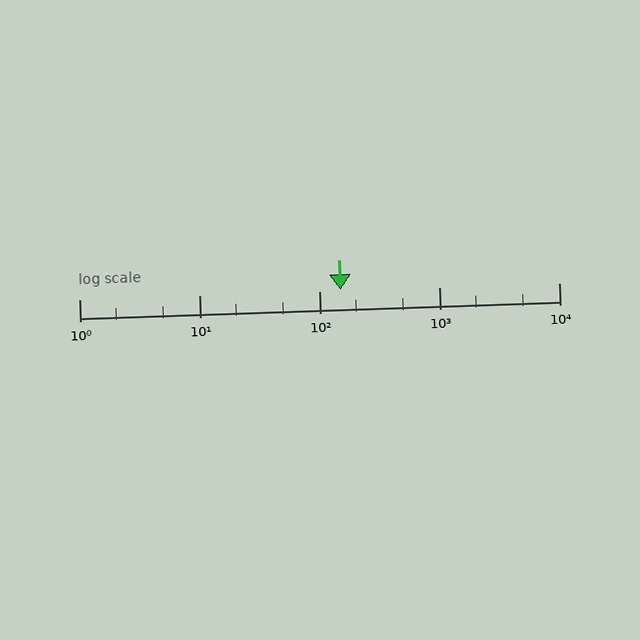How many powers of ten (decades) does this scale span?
The scale spans 4 decades, from 1 to 10000.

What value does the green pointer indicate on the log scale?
The pointer indicates approximately 150.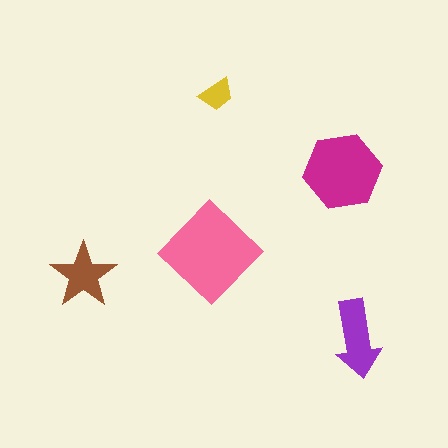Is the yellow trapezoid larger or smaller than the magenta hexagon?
Smaller.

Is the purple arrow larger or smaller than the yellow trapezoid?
Larger.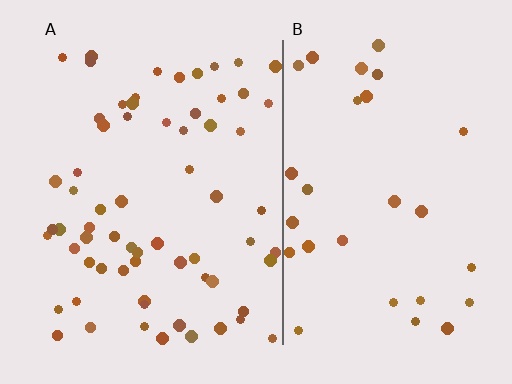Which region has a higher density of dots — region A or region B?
A (the left).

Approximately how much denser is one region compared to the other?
Approximately 2.2× — region A over region B.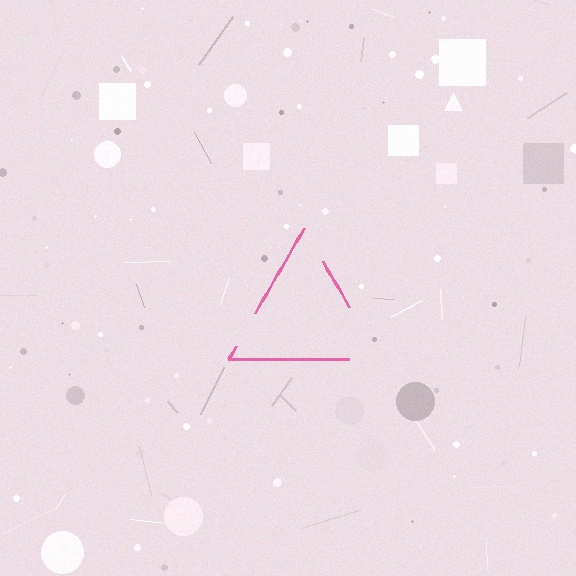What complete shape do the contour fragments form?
The contour fragments form a triangle.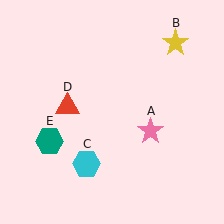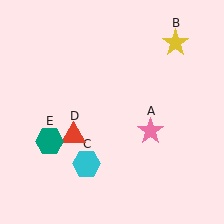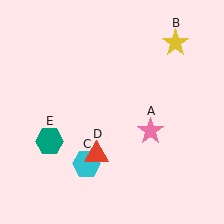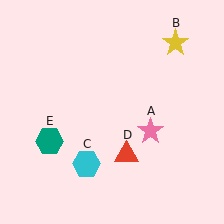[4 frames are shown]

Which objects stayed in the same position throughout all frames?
Pink star (object A) and yellow star (object B) and cyan hexagon (object C) and teal hexagon (object E) remained stationary.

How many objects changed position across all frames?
1 object changed position: red triangle (object D).